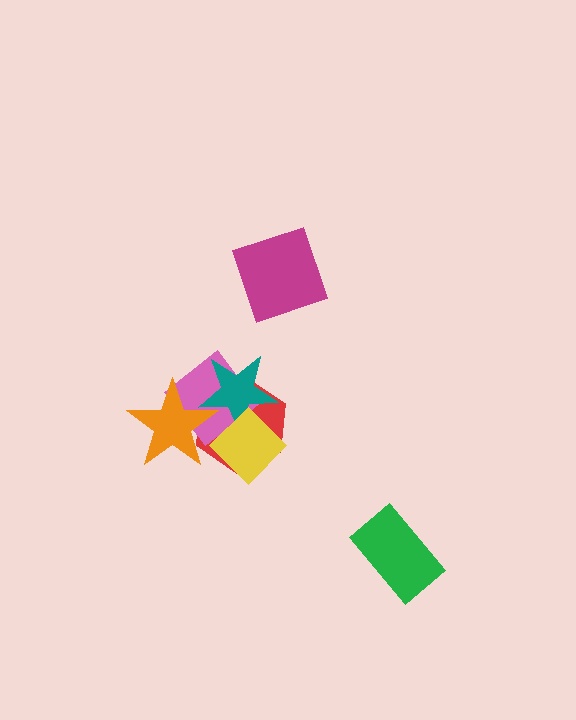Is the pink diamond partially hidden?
Yes, it is partially covered by another shape.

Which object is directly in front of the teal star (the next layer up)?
The orange star is directly in front of the teal star.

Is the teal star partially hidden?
Yes, it is partially covered by another shape.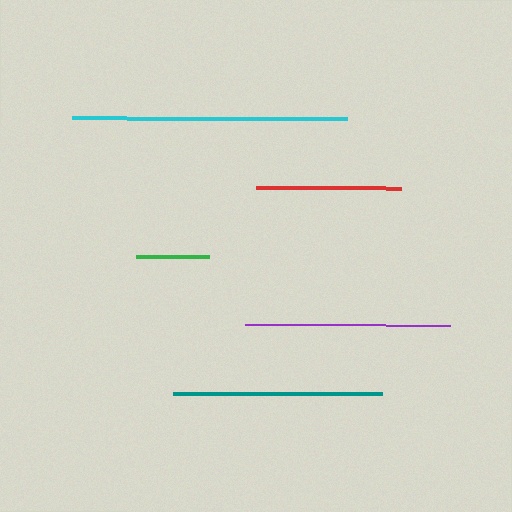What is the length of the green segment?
The green segment is approximately 72 pixels long.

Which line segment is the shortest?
The green line is the shortest at approximately 72 pixels.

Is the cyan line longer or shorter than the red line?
The cyan line is longer than the red line.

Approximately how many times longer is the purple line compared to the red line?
The purple line is approximately 1.4 times the length of the red line.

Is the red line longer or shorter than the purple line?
The purple line is longer than the red line.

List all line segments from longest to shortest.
From longest to shortest: cyan, teal, purple, red, green.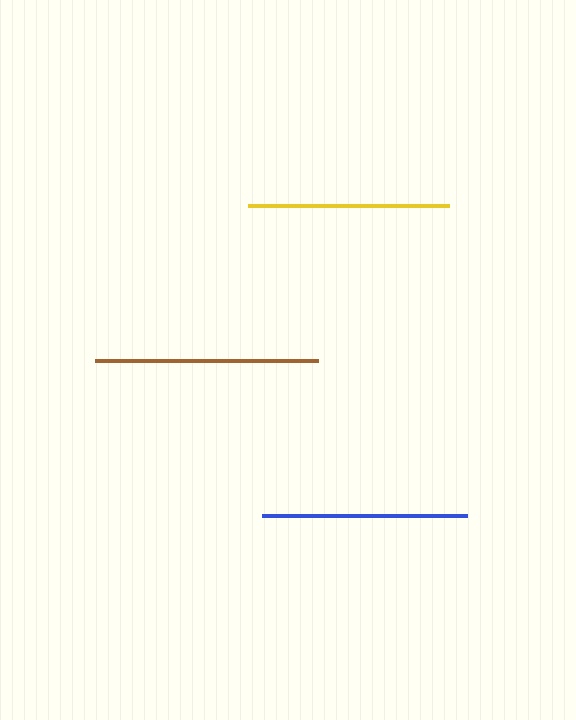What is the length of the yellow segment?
The yellow segment is approximately 201 pixels long.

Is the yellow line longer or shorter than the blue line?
The blue line is longer than the yellow line.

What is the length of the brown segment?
The brown segment is approximately 223 pixels long.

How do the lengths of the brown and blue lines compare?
The brown and blue lines are approximately the same length.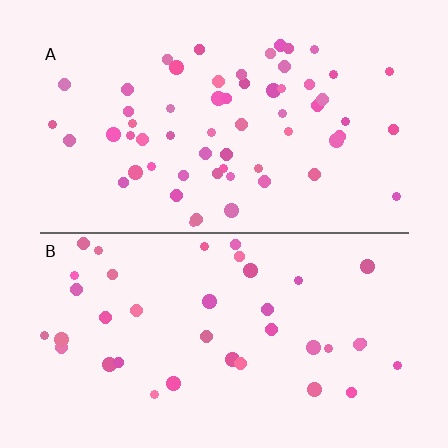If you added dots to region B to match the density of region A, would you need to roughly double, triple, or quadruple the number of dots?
Approximately double.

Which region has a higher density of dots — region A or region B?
A (the top).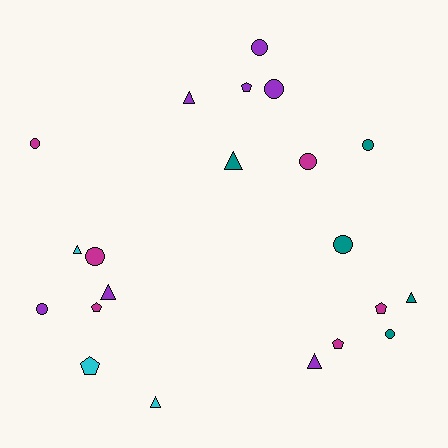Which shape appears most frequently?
Circle, with 9 objects.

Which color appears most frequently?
Purple, with 7 objects.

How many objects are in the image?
There are 21 objects.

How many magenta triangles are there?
There are no magenta triangles.